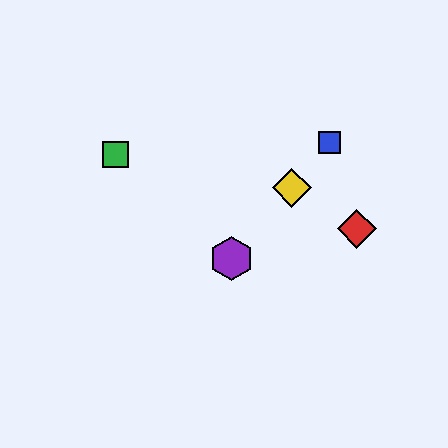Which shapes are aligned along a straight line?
The blue square, the yellow diamond, the purple hexagon are aligned along a straight line.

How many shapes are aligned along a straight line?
3 shapes (the blue square, the yellow diamond, the purple hexagon) are aligned along a straight line.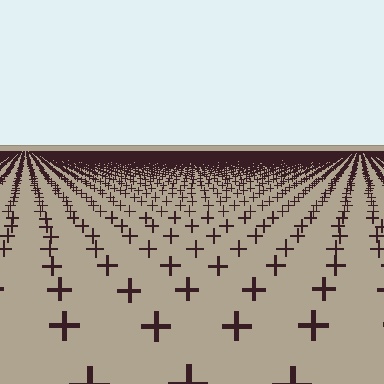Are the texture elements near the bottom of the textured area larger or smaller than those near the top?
Larger. Near the bottom, elements are closer to the viewer and appear at a bigger on-screen size.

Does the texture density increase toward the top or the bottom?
Density increases toward the top.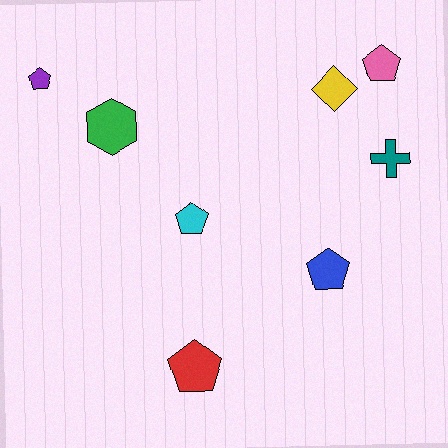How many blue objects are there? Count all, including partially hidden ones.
There is 1 blue object.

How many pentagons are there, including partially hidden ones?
There are 5 pentagons.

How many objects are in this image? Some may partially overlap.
There are 8 objects.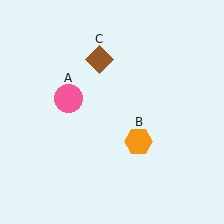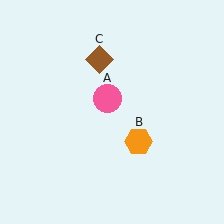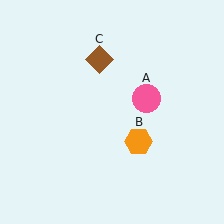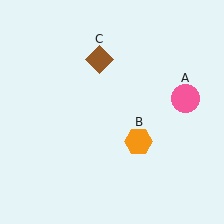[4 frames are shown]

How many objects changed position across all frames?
1 object changed position: pink circle (object A).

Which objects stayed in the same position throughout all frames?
Orange hexagon (object B) and brown diamond (object C) remained stationary.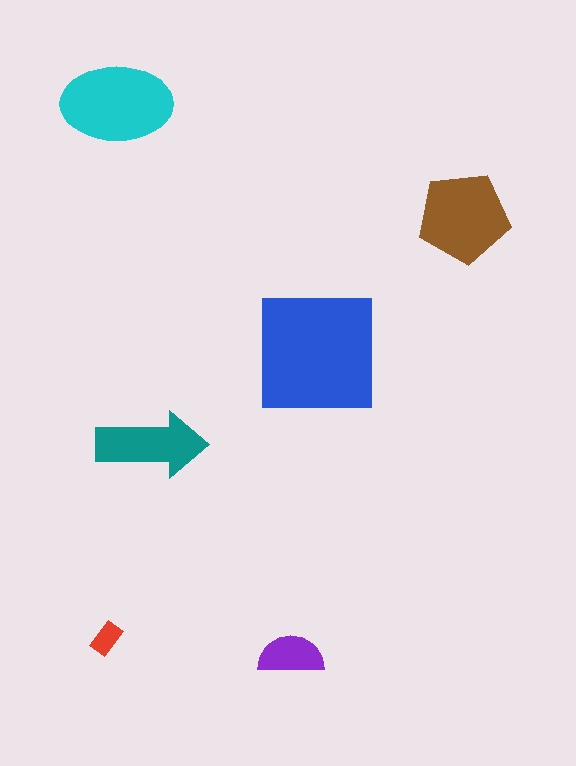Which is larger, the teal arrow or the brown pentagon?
The brown pentagon.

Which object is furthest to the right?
The brown pentagon is rightmost.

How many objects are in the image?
There are 6 objects in the image.